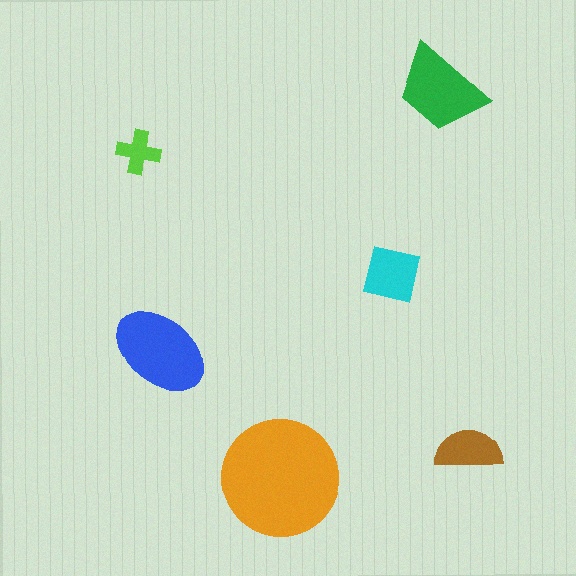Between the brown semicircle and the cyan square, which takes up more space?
The cyan square.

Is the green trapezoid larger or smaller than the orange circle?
Smaller.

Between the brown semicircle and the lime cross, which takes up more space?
The brown semicircle.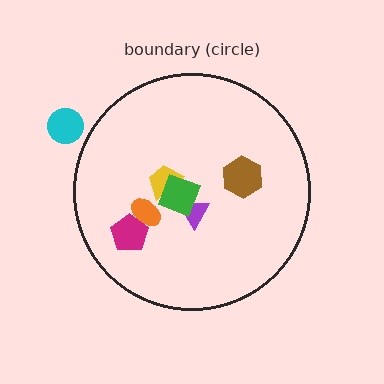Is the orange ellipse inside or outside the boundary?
Inside.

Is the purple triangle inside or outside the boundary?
Inside.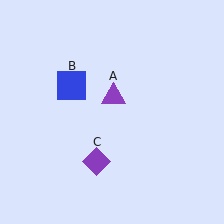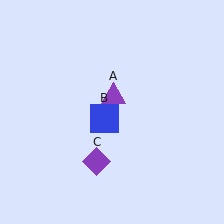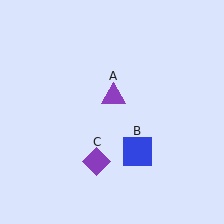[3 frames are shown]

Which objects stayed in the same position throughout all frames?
Purple triangle (object A) and purple diamond (object C) remained stationary.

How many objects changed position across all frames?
1 object changed position: blue square (object B).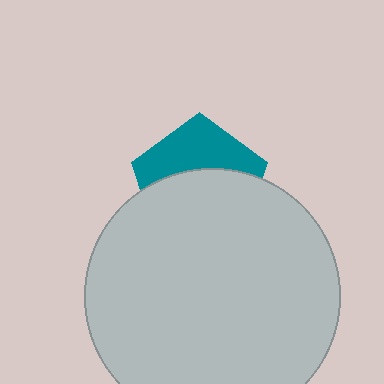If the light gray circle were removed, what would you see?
You would see the complete teal pentagon.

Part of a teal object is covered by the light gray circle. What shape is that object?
It is a pentagon.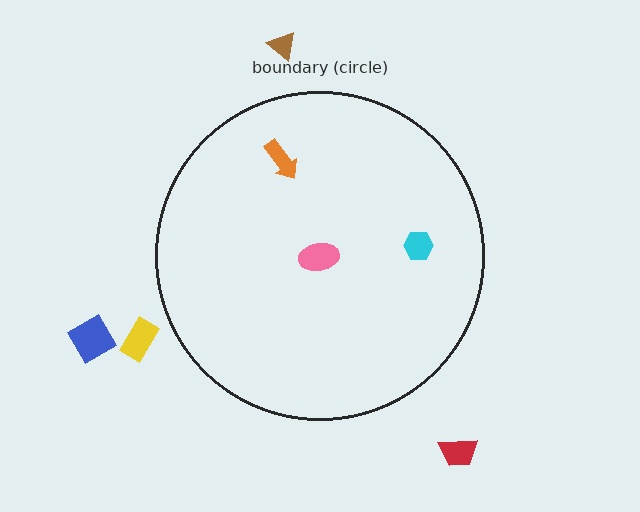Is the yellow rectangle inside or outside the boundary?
Outside.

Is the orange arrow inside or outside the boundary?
Inside.